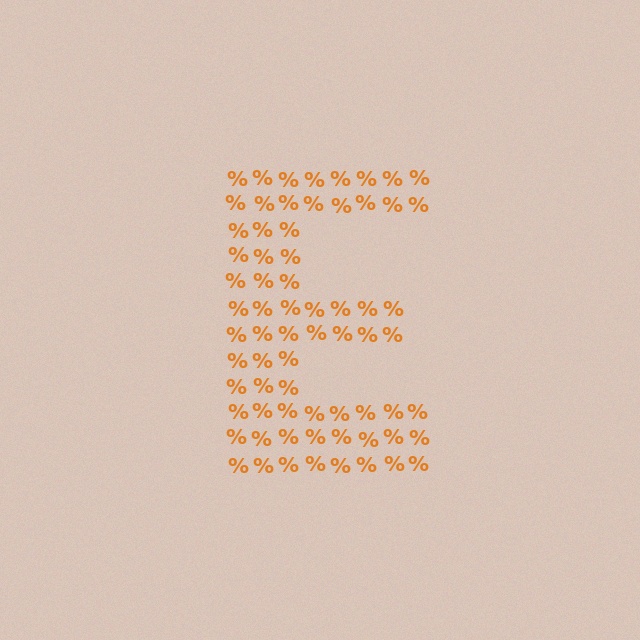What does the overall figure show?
The overall figure shows the letter E.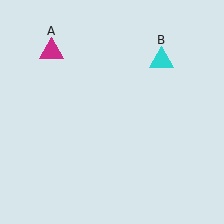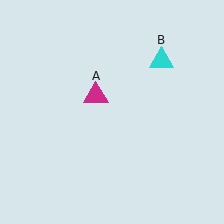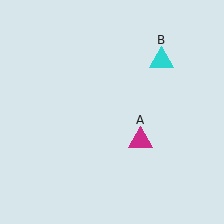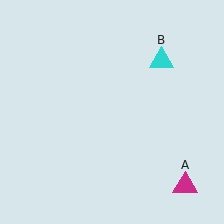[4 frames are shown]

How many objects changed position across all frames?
1 object changed position: magenta triangle (object A).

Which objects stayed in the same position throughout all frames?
Cyan triangle (object B) remained stationary.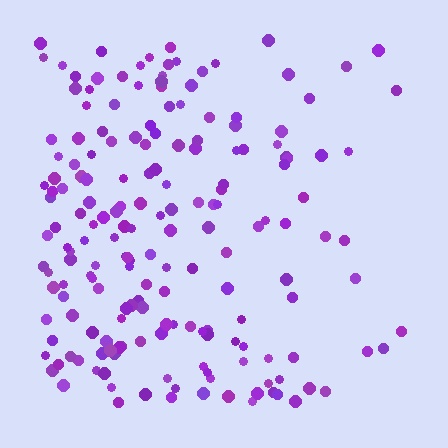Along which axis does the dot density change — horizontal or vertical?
Horizontal.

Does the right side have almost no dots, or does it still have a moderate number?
Still a moderate number, just noticeably fewer than the left.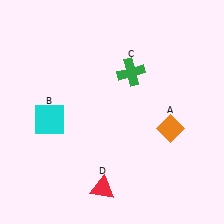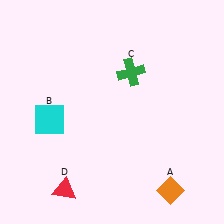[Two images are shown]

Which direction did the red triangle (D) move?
The red triangle (D) moved left.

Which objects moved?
The objects that moved are: the orange diamond (A), the red triangle (D).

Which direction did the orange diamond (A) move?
The orange diamond (A) moved down.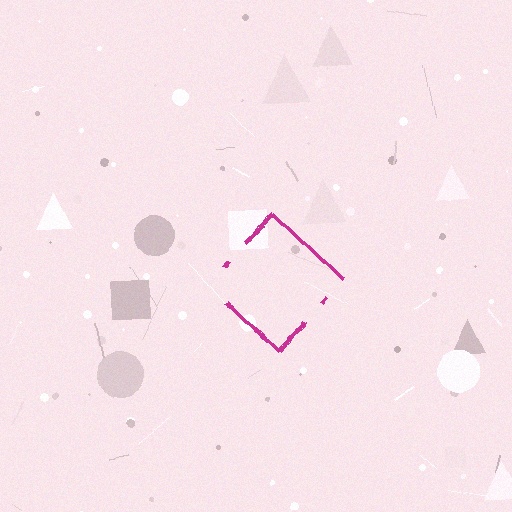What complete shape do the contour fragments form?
The contour fragments form a diamond.